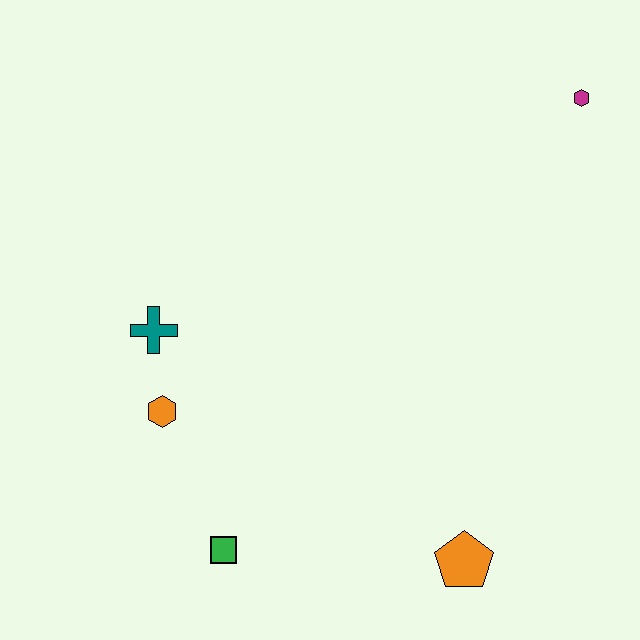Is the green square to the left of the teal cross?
No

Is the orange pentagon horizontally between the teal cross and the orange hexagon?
No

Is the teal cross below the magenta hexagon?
Yes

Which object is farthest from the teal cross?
The magenta hexagon is farthest from the teal cross.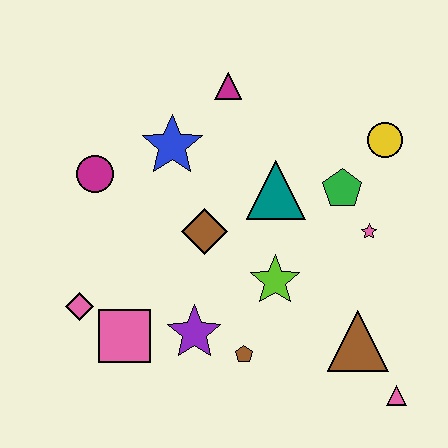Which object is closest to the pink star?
The green pentagon is closest to the pink star.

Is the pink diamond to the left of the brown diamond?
Yes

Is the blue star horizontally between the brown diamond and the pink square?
Yes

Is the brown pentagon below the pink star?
Yes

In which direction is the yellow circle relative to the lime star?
The yellow circle is above the lime star.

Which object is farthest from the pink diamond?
The yellow circle is farthest from the pink diamond.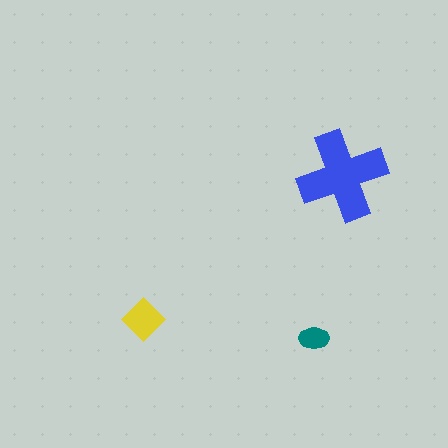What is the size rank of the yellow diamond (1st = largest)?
2nd.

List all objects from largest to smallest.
The blue cross, the yellow diamond, the teal ellipse.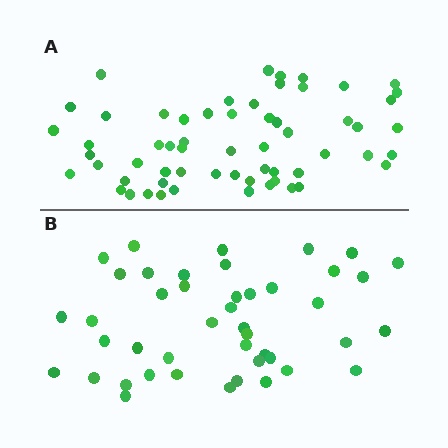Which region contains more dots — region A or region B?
Region A (the top region) has more dots.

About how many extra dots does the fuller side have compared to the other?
Region A has approximately 15 more dots than region B.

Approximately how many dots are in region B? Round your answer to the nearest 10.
About 40 dots. (The exact count is 44, which rounds to 40.)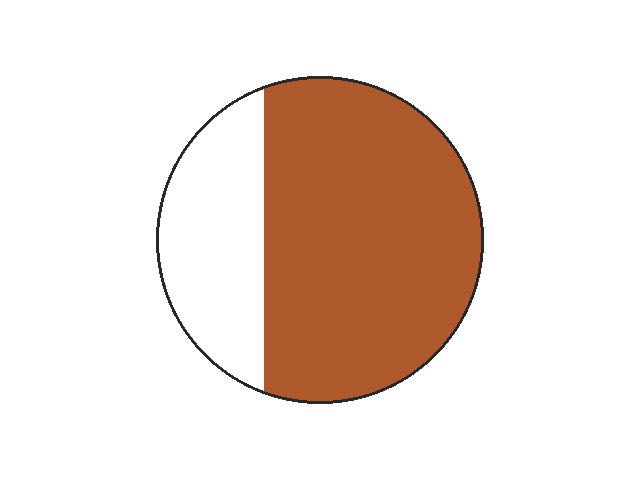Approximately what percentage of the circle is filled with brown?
Approximately 70%.